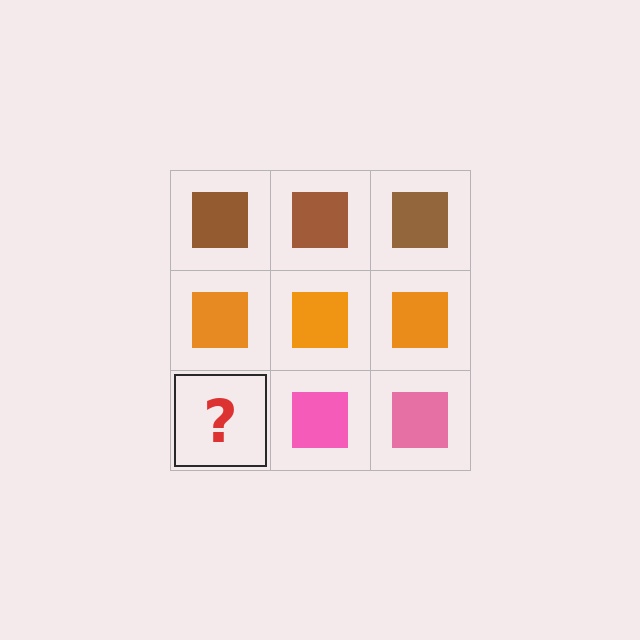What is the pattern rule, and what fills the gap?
The rule is that each row has a consistent color. The gap should be filled with a pink square.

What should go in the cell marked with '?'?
The missing cell should contain a pink square.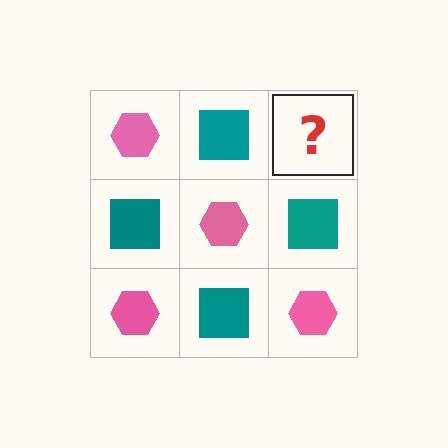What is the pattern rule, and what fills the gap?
The rule is that it alternates pink hexagon and teal square in a checkerboard pattern. The gap should be filled with a pink hexagon.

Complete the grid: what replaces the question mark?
The question mark should be replaced with a pink hexagon.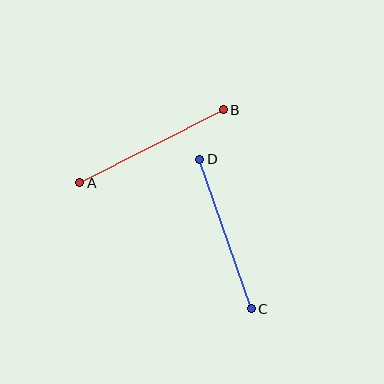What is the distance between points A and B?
The distance is approximately 161 pixels.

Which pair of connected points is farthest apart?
Points A and B are farthest apart.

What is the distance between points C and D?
The distance is approximately 158 pixels.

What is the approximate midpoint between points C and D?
The midpoint is at approximately (226, 234) pixels.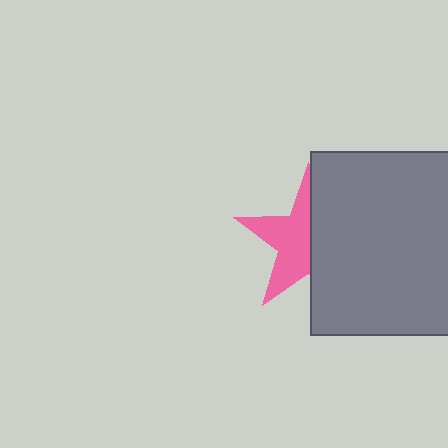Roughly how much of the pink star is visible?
About half of it is visible (roughly 51%).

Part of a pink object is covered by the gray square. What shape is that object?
It is a star.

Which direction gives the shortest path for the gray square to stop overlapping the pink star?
Moving right gives the shortest separation.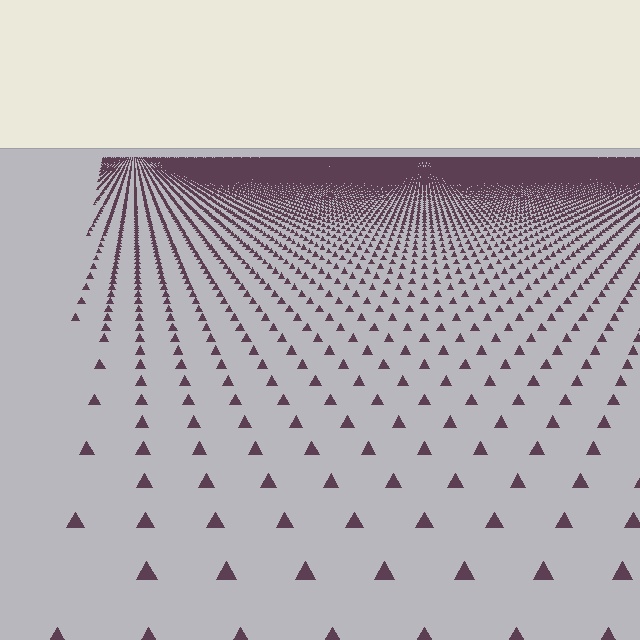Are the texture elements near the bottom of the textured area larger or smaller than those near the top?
Larger. Near the bottom, elements are closer to the viewer and appear at a bigger on-screen size.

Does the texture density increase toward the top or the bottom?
Density increases toward the top.